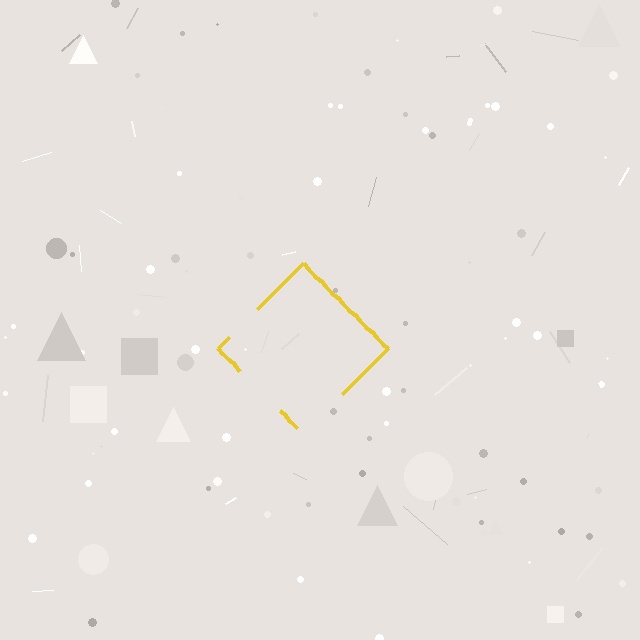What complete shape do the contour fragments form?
The contour fragments form a diamond.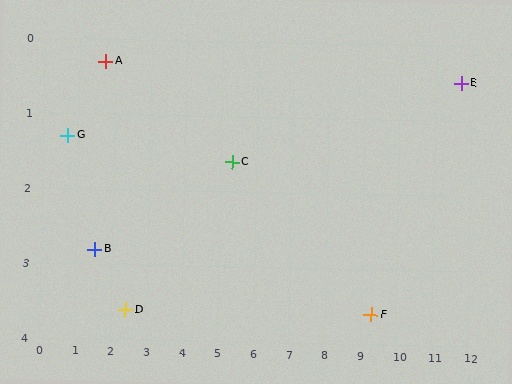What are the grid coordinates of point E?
Point E is at approximately (11.7, 0.5).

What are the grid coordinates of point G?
Point G is at approximately (0.7, 1.3).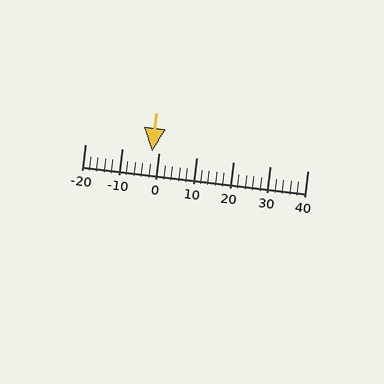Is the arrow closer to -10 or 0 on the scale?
The arrow is closer to 0.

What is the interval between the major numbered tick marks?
The major tick marks are spaced 10 units apart.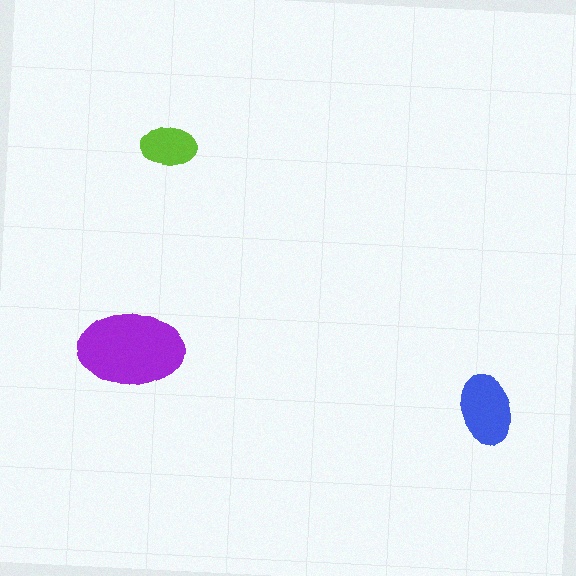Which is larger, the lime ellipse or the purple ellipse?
The purple one.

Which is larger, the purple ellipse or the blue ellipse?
The purple one.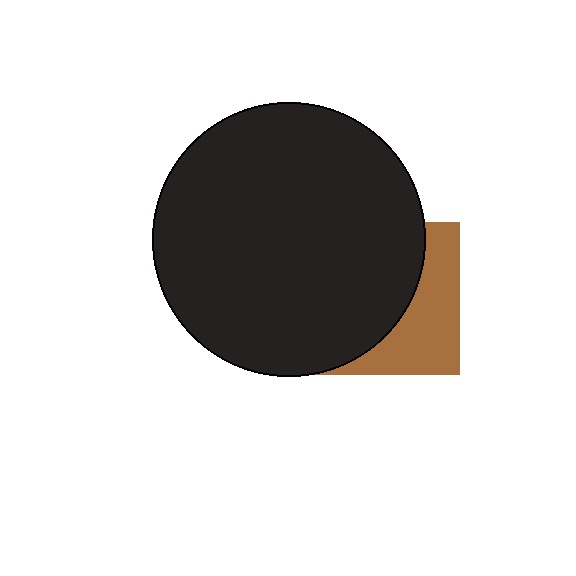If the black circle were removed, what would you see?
You would see the complete brown square.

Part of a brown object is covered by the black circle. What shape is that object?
It is a square.